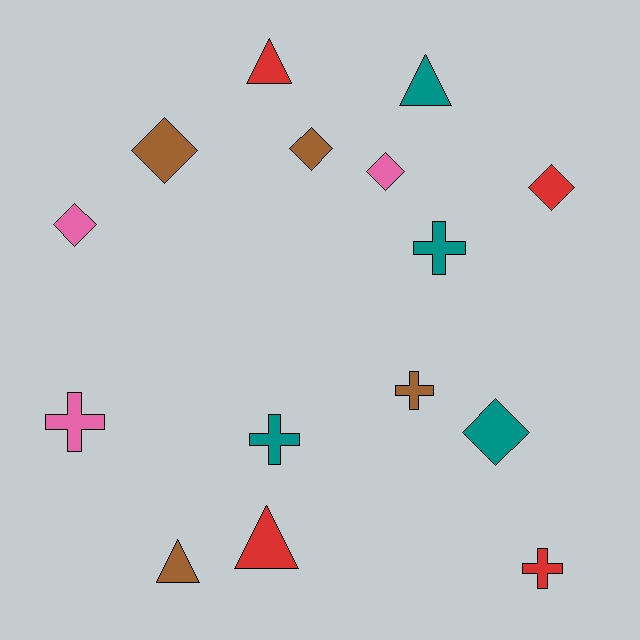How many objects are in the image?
There are 15 objects.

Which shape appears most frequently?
Diamond, with 6 objects.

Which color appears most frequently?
Brown, with 4 objects.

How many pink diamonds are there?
There are 2 pink diamonds.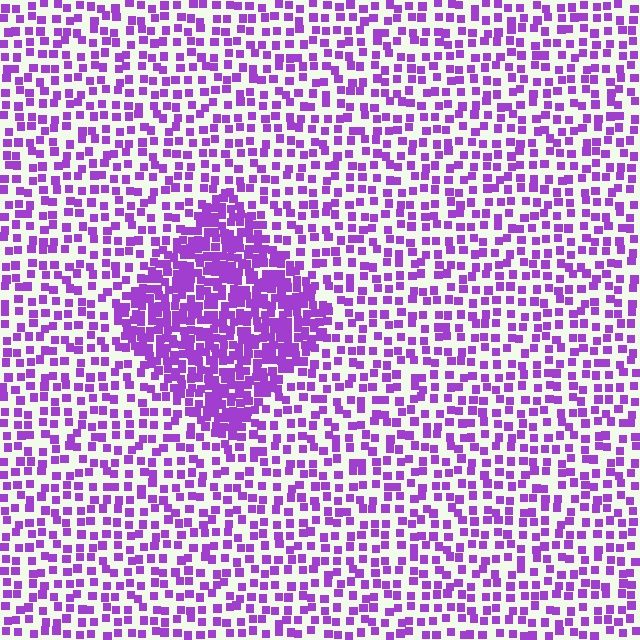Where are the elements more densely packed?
The elements are more densely packed inside the diamond boundary.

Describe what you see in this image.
The image contains small purple elements arranged at two different densities. A diamond-shaped region is visible where the elements are more densely packed than the surrounding area.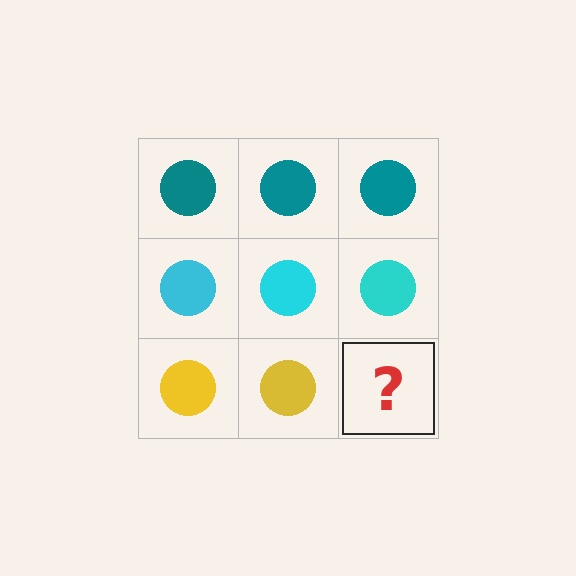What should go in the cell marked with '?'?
The missing cell should contain a yellow circle.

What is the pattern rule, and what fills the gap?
The rule is that each row has a consistent color. The gap should be filled with a yellow circle.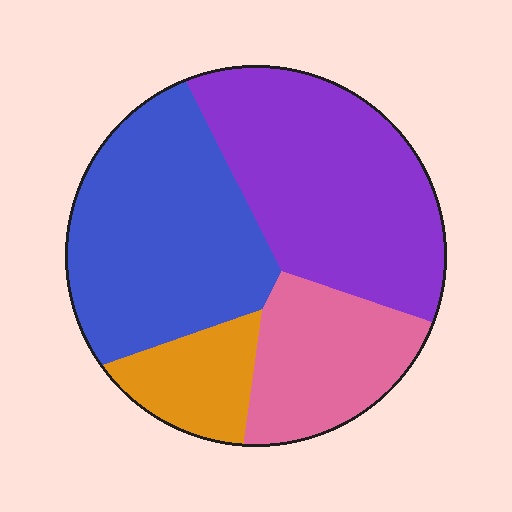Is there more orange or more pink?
Pink.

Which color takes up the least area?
Orange, at roughly 10%.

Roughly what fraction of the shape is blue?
Blue covers about 35% of the shape.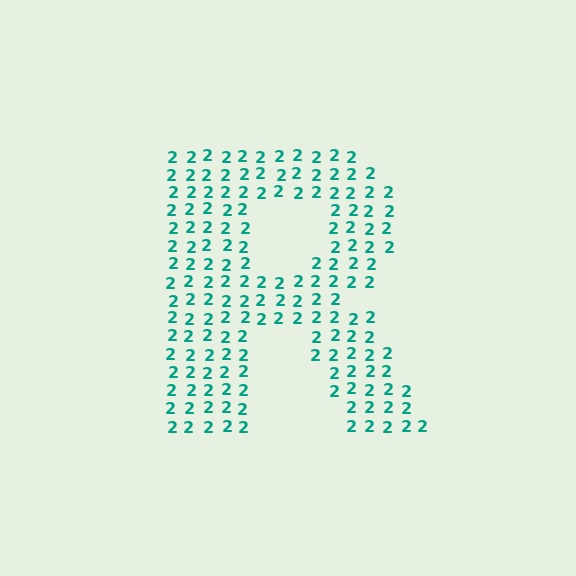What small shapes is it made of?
It is made of small digit 2's.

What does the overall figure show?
The overall figure shows the letter R.